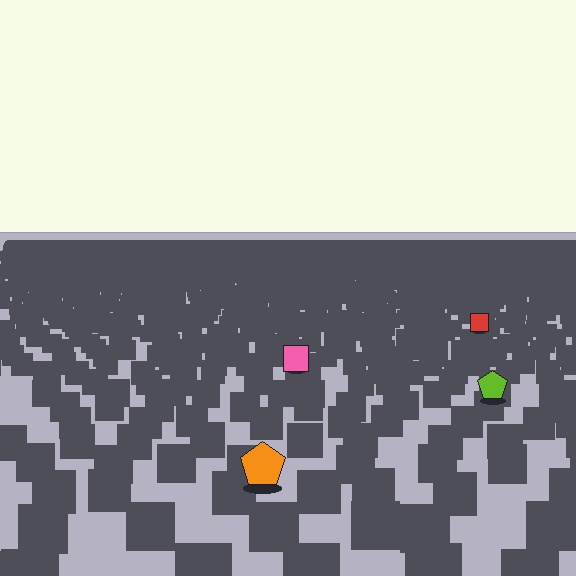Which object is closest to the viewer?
The orange pentagon is closest. The texture marks near it are larger and more spread out.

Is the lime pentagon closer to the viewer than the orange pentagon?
No. The orange pentagon is closer — you can tell from the texture gradient: the ground texture is coarser near it.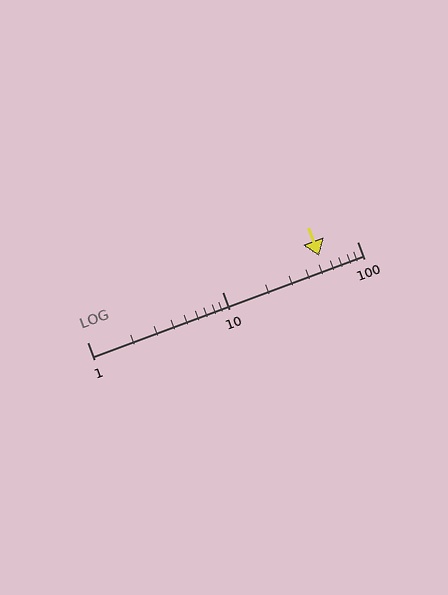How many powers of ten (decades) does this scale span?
The scale spans 2 decades, from 1 to 100.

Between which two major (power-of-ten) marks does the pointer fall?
The pointer is between 10 and 100.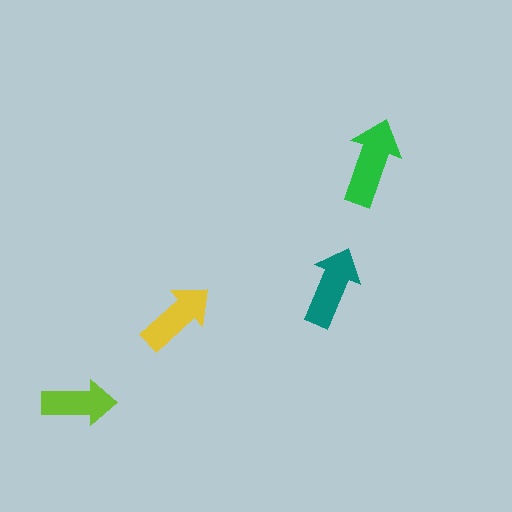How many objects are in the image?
There are 4 objects in the image.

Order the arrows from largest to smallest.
the green one, the teal one, the yellow one, the lime one.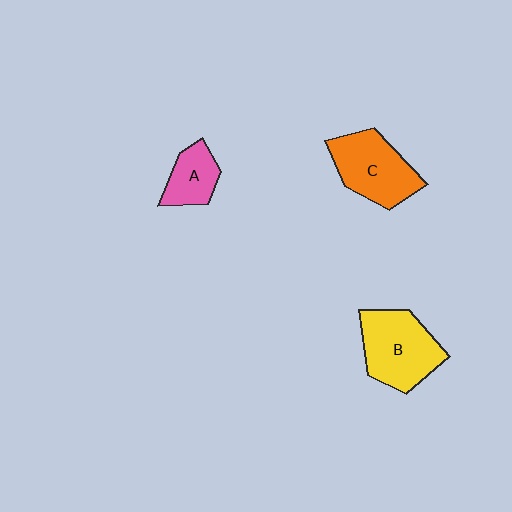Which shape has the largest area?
Shape B (yellow).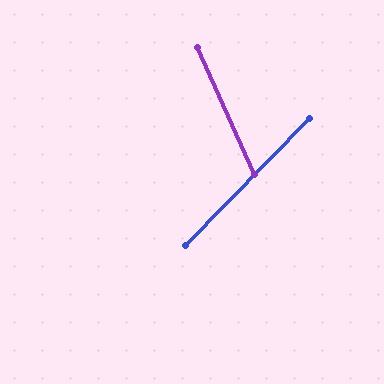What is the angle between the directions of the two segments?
Approximately 69 degrees.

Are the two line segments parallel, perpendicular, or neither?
Neither parallel nor perpendicular — they differ by about 69°.